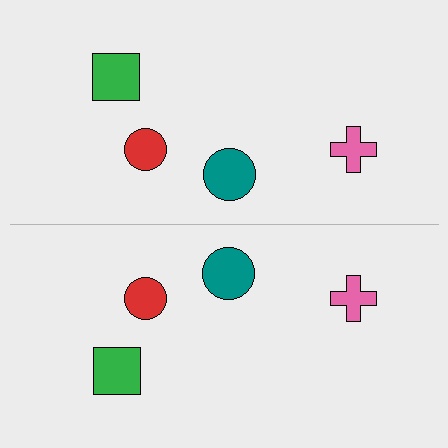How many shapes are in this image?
There are 8 shapes in this image.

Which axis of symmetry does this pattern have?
The pattern has a horizontal axis of symmetry running through the center of the image.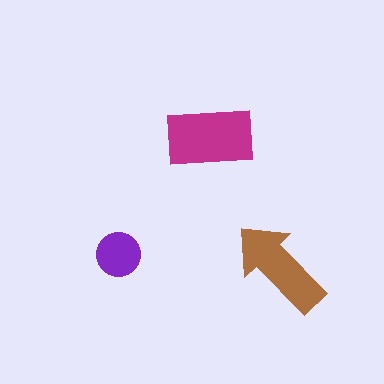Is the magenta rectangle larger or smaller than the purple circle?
Larger.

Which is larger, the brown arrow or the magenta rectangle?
The magenta rectangle.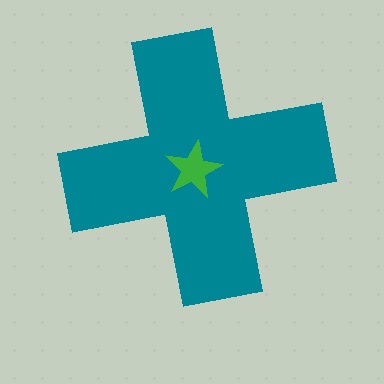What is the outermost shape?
The teal cross.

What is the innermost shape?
The green star.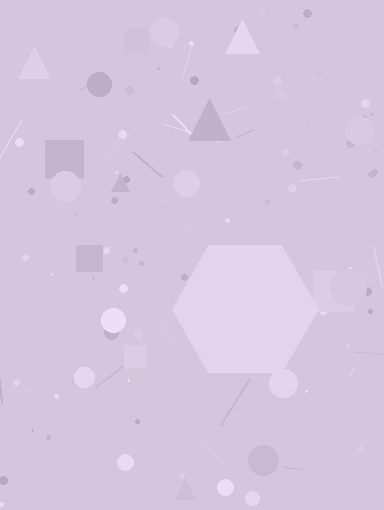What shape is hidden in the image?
A hexagon is hidden in the image.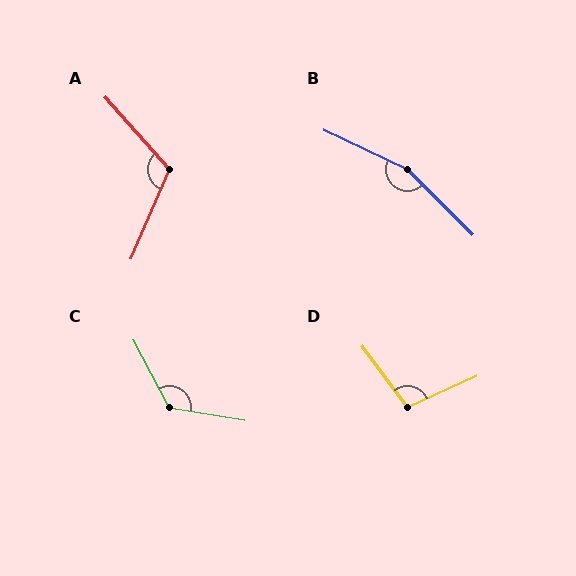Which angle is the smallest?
D, at approximately 102 degrees.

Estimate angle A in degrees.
Approximately 115 degrees.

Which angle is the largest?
B, at approximately 160 degrees.